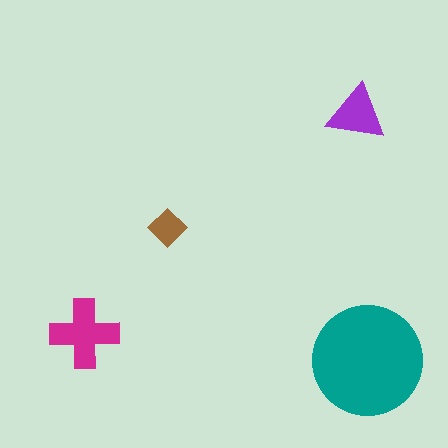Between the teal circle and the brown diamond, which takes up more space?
The teal circle.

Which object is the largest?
The teal circle.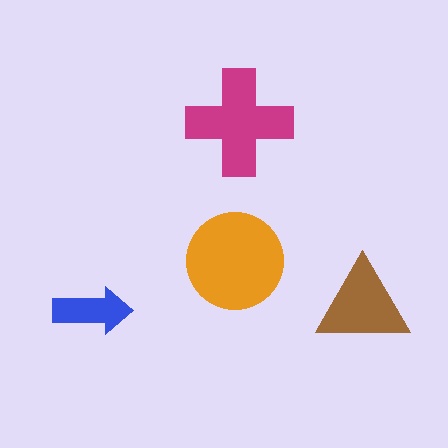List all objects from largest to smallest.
The orange circle, the magenta cross, the brown triangle, the blue arrow.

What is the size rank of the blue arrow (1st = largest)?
4th.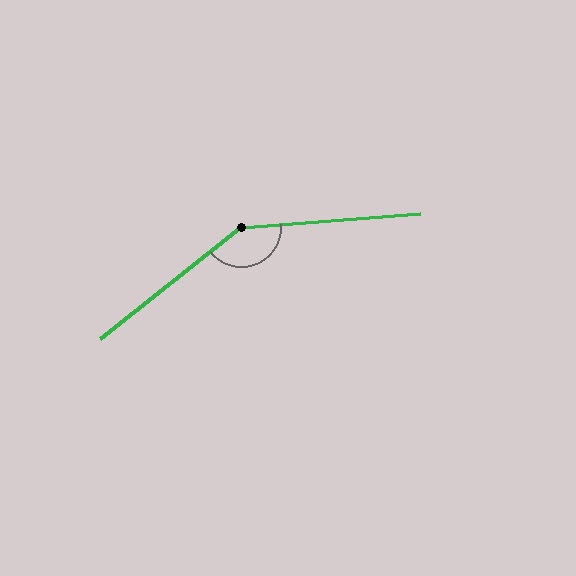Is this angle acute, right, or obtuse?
It is obtuse.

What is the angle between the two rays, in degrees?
Approximately 146 degrees.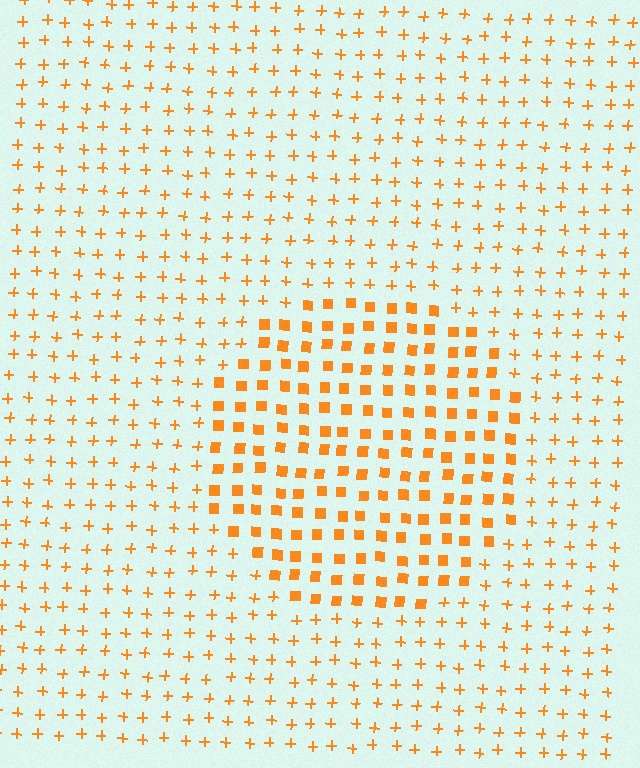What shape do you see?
I see a circle.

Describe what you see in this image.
The image is filled with small orange elements arranged in a uniform grid. A circle-shaped region contains squares, while the surrounding area contains plus signs. The boundary is defined purely by the change in element shape.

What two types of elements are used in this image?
The image uses squares inside the circle region and plus signs outside it.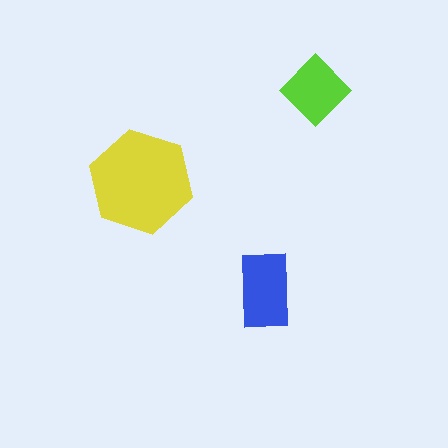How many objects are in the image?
There are 3 objects in the image.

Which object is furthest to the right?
The lime diamond is rightmost.